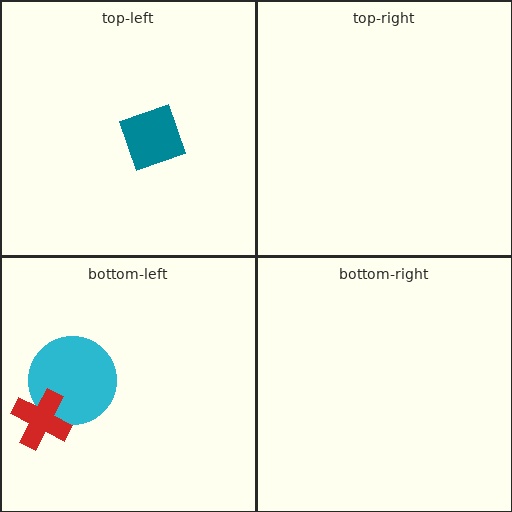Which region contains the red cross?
The bottom-left region.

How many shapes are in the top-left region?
1.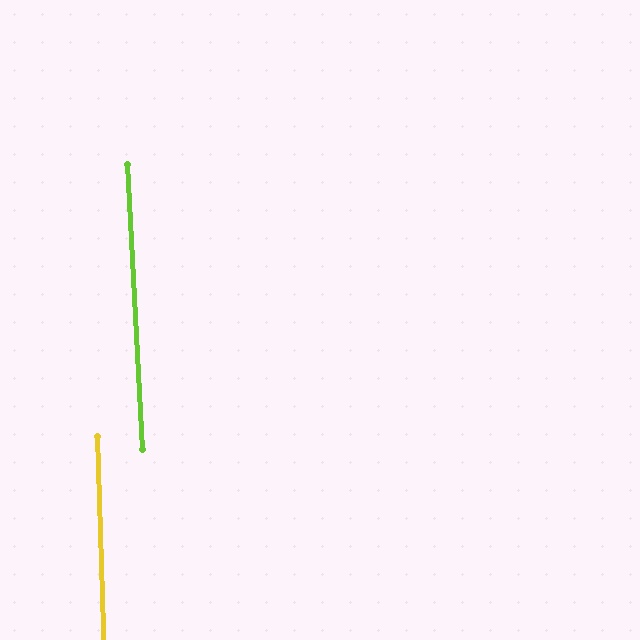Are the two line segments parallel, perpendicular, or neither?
Parallel — their directions differ by only 1.3°.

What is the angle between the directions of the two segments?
Approximately 1 degree.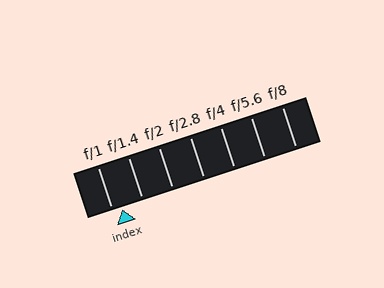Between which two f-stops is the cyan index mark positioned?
The index mark is between f/1 and f/1.4.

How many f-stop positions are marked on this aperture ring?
There are 7 f-stop positions marked.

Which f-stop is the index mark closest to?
The index mark is closest to f/1.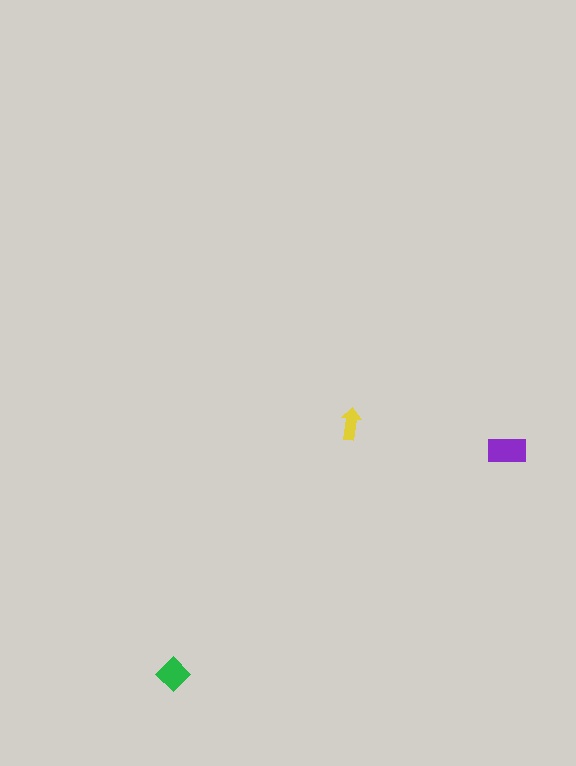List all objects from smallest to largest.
The yellow arrow, the green diamond, the purple rectangle.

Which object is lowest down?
The green diamond is bottommost.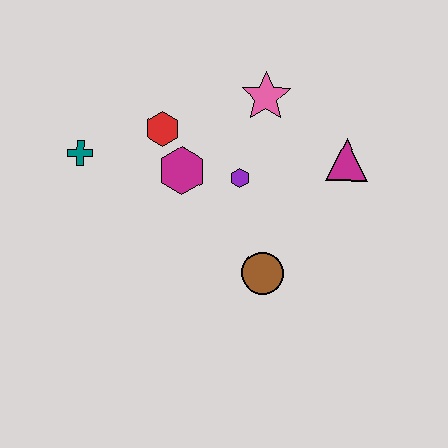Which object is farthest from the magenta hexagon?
The magenta triangle is farthest from the magenta hexagon.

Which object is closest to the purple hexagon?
The magenta hexagon is closest to the purple hexagon.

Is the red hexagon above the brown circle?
Yes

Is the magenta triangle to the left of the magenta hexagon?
No